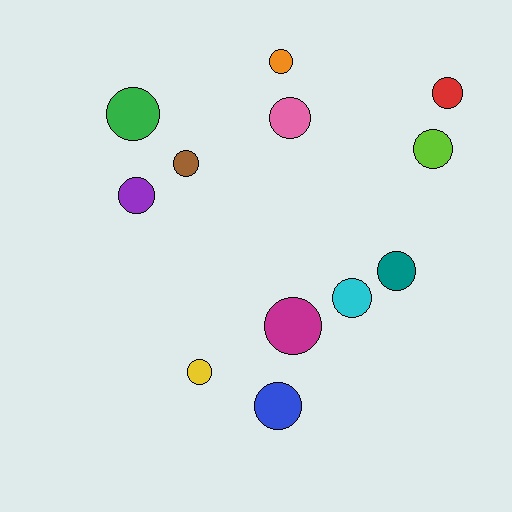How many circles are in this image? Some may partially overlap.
There are 12 circles.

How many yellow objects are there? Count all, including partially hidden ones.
There is 1 yellow object.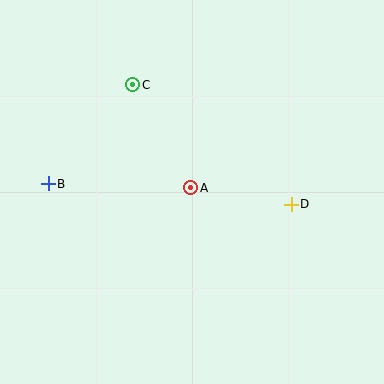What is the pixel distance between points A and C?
The distance between A and C is 118 pixels.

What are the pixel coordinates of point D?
Point D is at (291, 204).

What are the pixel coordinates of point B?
Point B is at (48, 184).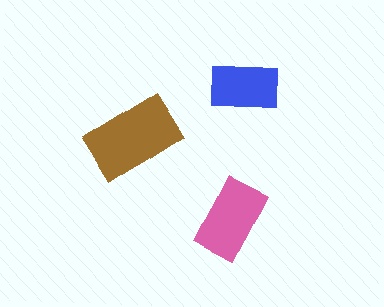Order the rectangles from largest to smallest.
the brown one, the pink one, the blue one.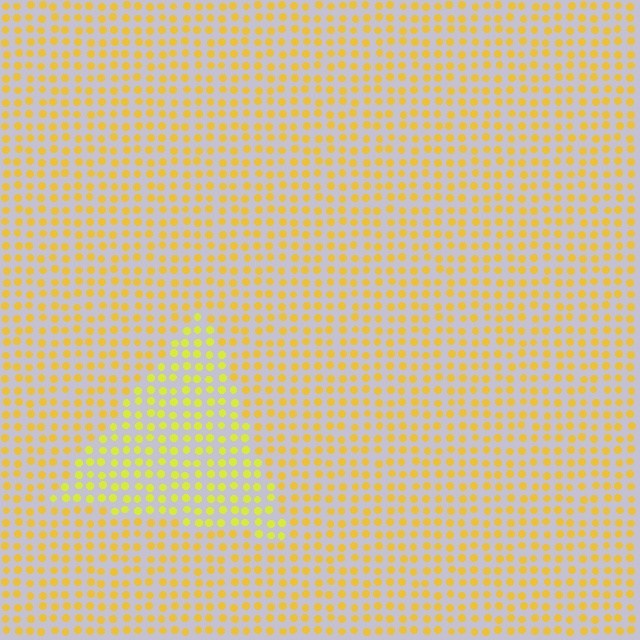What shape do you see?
I see a triangle.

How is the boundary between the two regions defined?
The boundary is defined purely by a slight shift in hue (about 22 degrees). Spacing, size, and orientation are identical on both sides.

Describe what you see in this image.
The image is filled with small yellow elements in a uniform arrangement. A triangle-shaped region is visible where the elements are tinted to a slightly different hue, forming a subtle color boundary.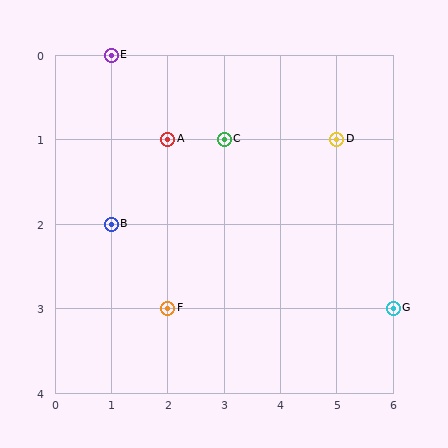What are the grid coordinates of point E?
Point E is at grid coordinates (1, 0).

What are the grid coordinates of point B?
Point B is at grid coordinates (1, 2).